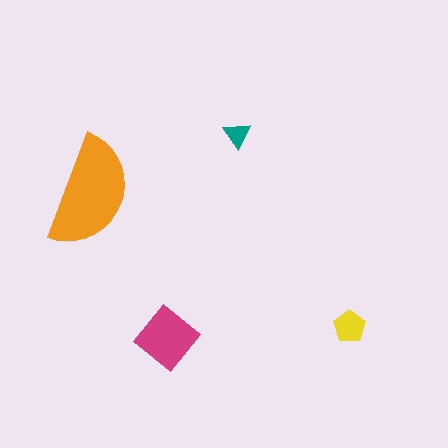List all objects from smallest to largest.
The teal triangle, the yellow pentagon, the magenta diamond, the orange semicircle.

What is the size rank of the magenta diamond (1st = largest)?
2nd.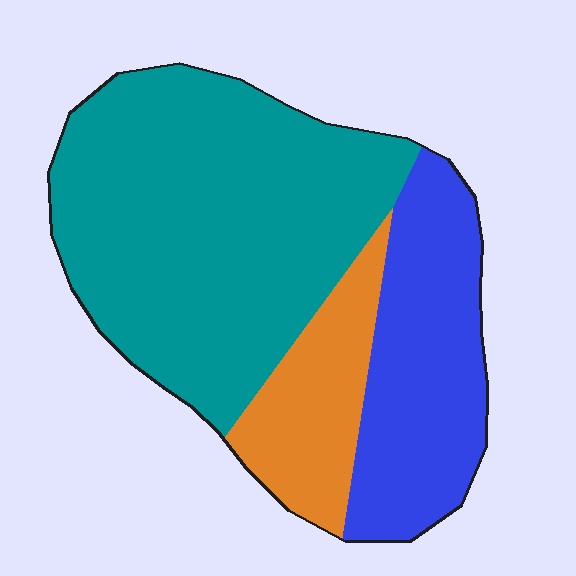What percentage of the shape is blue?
Blue covers 27% of the shape.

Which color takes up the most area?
Teal, at roughly 55%.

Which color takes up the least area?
Orange, at roughly 15%.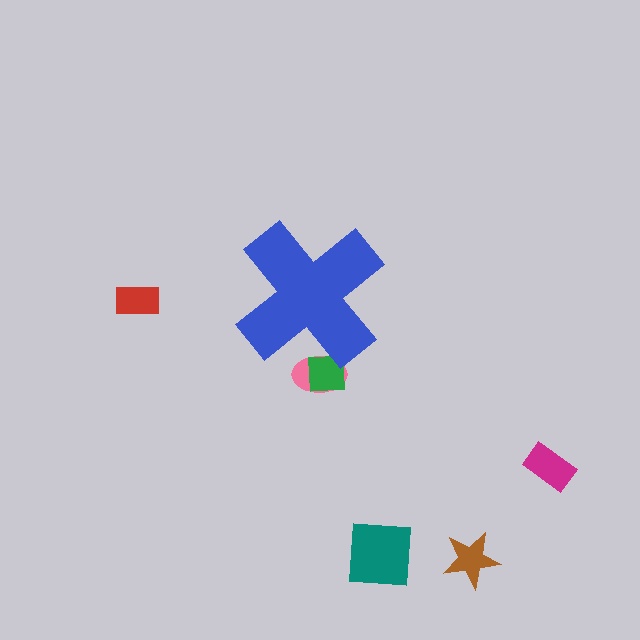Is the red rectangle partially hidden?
No, the red rectangle is fully visible.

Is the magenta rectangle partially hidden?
No, the magenta rectangle is fully visible.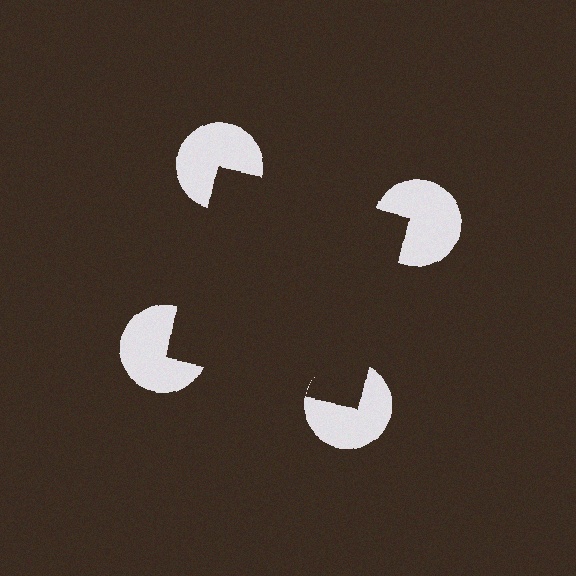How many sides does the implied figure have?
4 sides.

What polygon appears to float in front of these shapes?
An illusory square — its edges are inferred from the aligned wedge cuts in the pac-man discs, not physically drawn.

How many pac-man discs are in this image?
There are 4 — one at each vertex of the illusory square.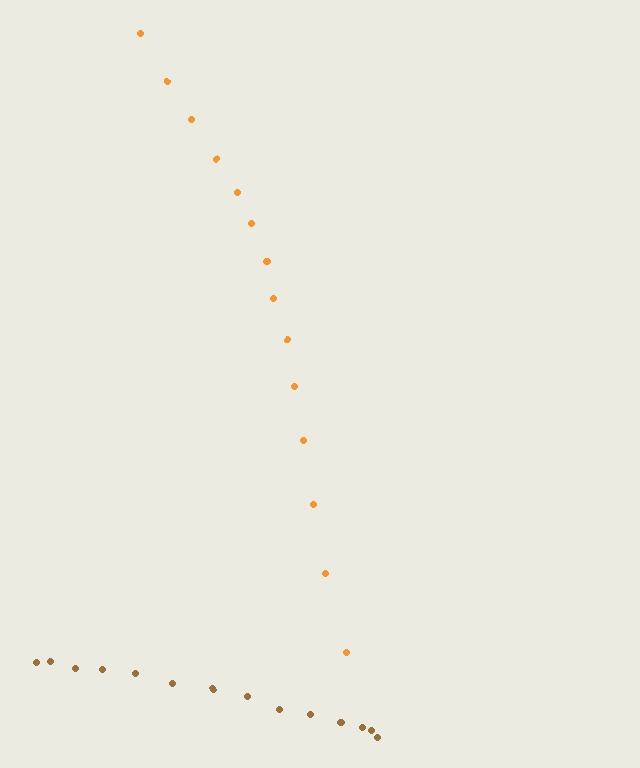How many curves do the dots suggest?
There are 2 distinct paths.